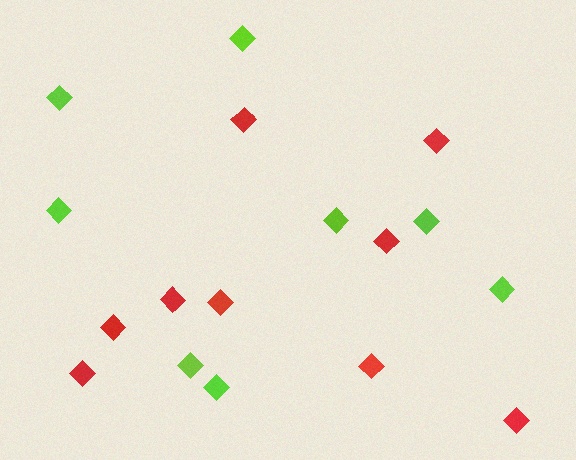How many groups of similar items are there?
There are 2 groups: one group of red diamonds (9) and one group of lime diamonds (8).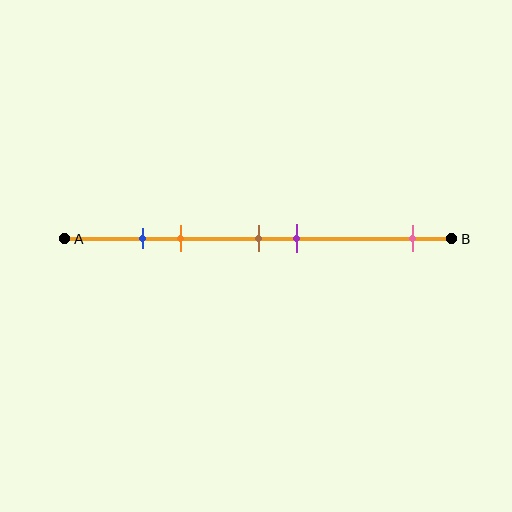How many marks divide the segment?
There are 5 marks dividing the segment.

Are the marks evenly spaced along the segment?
No, the marks are not evenly spaced.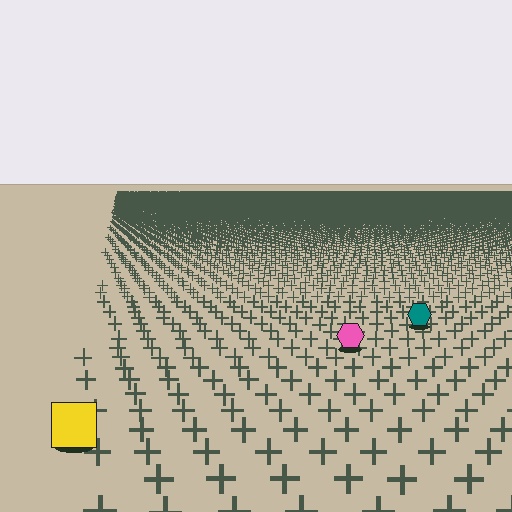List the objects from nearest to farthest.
From nearest to farthest: the yellow square, the pink hexagon, the teal hexagon.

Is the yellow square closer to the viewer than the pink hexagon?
Yes. The yellow square is closer — you can tell from the texture gradient: the ground texture is coarser near it.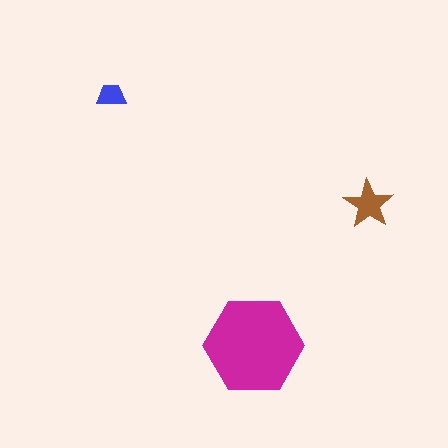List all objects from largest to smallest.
The magenta hexagon, the brown star, the blue trapezoid.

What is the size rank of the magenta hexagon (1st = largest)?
1st.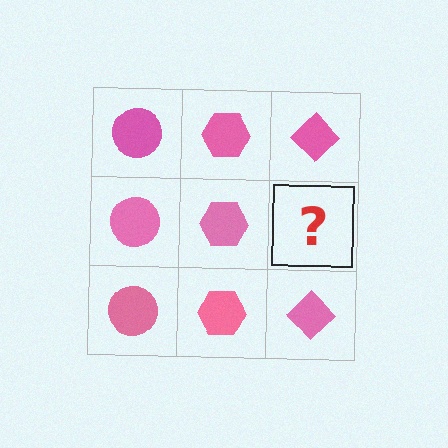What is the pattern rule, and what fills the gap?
The rule is that each column has a consistent shape. The gap should be filled with a pink diamond.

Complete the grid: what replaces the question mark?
The question mark should be replaced with a pink diamond.